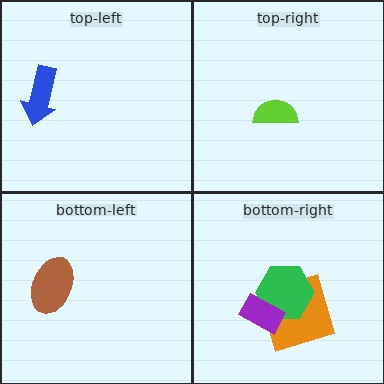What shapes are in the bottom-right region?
The orange square, the green hexagon, the purple rectangle.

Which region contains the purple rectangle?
The bottom-right region.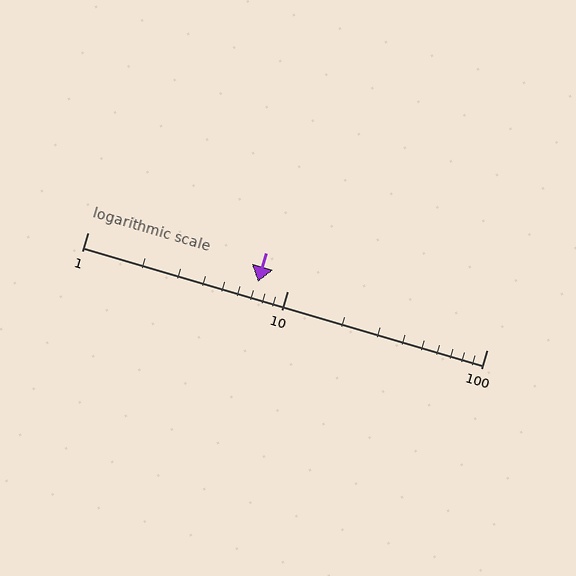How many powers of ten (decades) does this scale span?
The scale spans 2 decades, from 1 to 100.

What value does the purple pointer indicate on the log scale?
The pointer indicates approximately 7.1.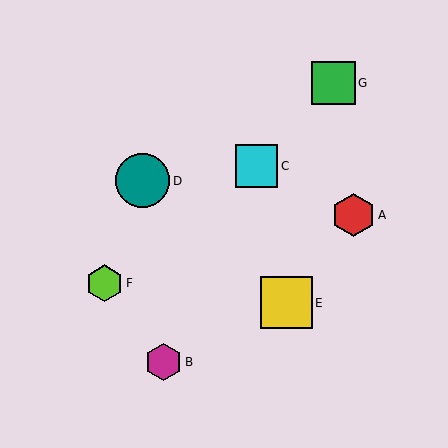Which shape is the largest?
The teal circle (labeled D) is the largest.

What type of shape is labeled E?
Shape E is a yellow square.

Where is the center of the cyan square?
The center of the cyan square is at (256, 166).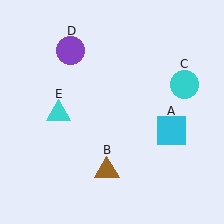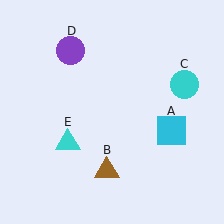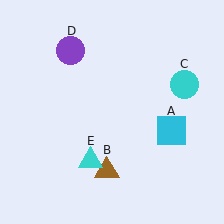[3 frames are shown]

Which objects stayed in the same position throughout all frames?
Cyan square (object A) and brown triangle (object B) and cyan circle (object C) and purple circle (object D) remained stationary.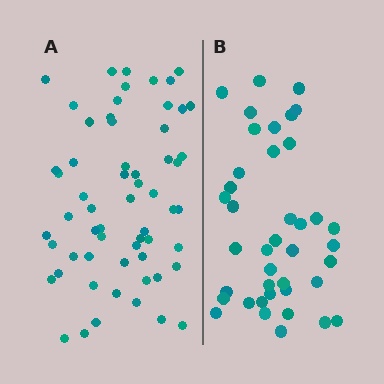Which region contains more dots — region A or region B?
Region A (the left region) has more dots.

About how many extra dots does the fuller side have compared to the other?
Region A has approximately 20 more dots than region B.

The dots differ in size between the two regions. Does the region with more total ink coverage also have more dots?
No. Region B has more total ink coverage because its dots are larger, but region A actually contains more individual dots. Total area can be misleading — the number of items is what matters here.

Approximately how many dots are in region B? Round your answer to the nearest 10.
About 40 dots.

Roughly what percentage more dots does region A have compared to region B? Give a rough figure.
About 50% more.